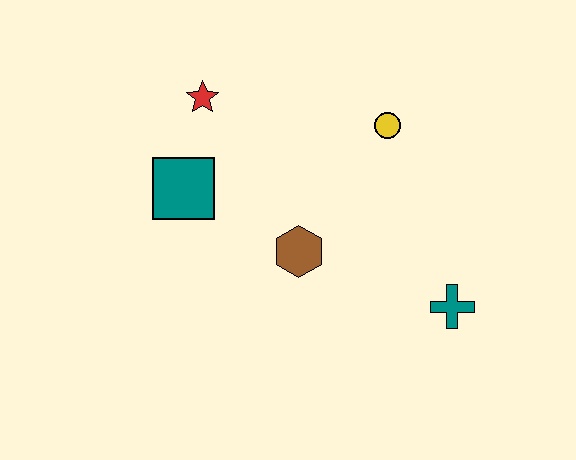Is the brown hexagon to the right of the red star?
Yes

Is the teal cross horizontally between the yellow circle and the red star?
No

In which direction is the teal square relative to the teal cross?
The teal square is to the left of the teal cross.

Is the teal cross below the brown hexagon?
Yes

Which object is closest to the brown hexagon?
The teal square is closest to the brown hexagon.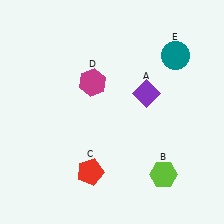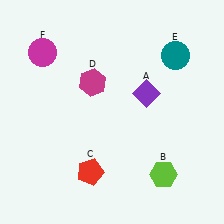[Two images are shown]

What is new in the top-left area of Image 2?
A magenta circle (F) was added in the top-left area of Image 2.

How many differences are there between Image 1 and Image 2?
There is 1 difference between the two images.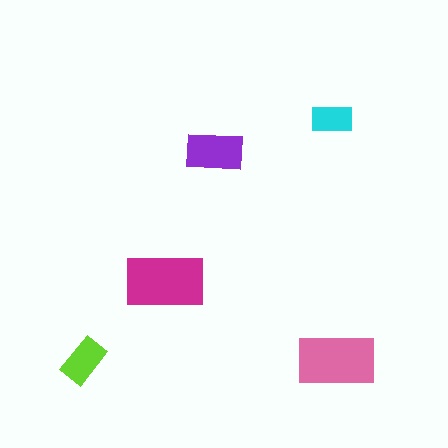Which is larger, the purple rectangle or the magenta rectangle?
The magenta one.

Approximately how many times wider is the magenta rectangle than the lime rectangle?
About 1.5 times wider.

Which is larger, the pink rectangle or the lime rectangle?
The pink one.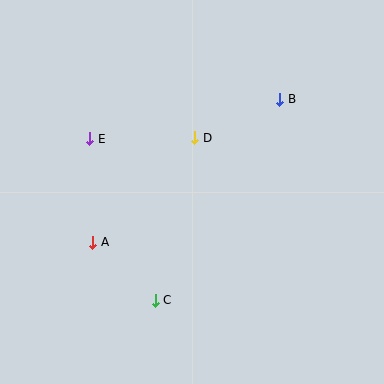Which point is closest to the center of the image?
Point D at (195, 138) is closest to the center.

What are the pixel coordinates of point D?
Point D is at (195, 138).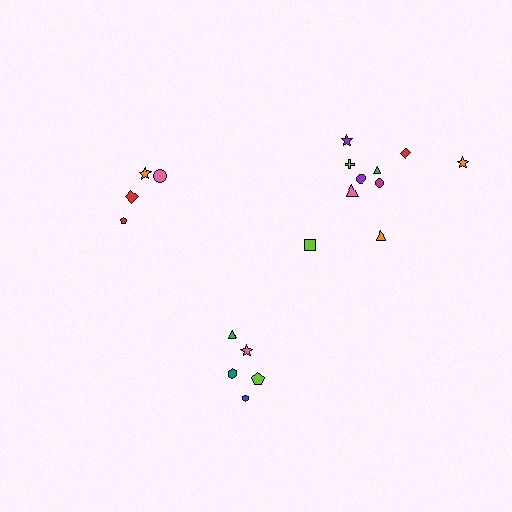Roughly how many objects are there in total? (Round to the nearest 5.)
Roughly 20 objects in total.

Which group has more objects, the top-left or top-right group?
The top-right group.